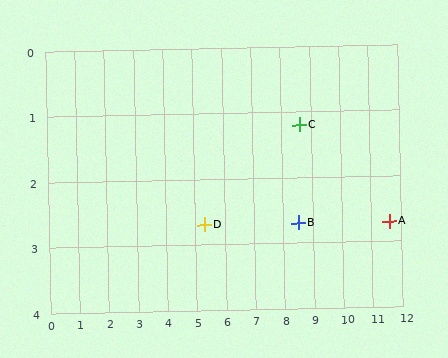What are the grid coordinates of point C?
Point C is at approximately (8.6, 1.2).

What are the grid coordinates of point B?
Point B is at approximately (8.5, 2.7).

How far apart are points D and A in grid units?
Points D and A are about 6.3 grid units apart.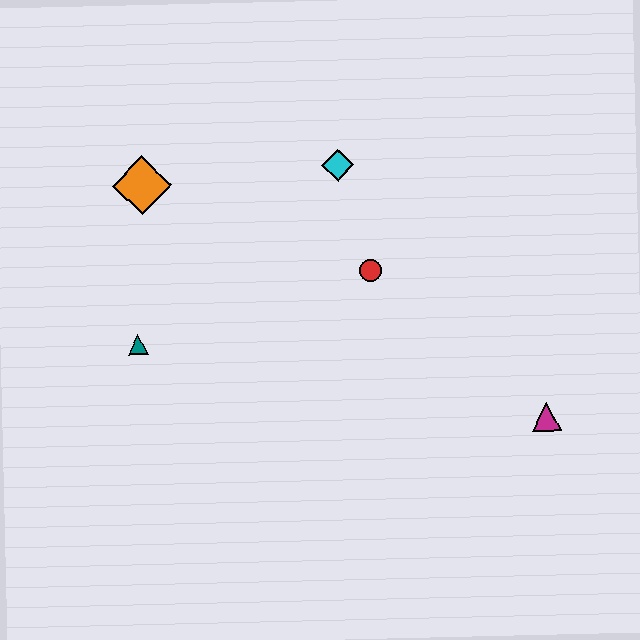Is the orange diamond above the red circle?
Yes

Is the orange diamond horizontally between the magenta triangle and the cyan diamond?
No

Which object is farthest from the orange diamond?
The magenta triangle is farthest from the orange diamond.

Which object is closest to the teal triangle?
The orange diamond is closest to the teal triangle.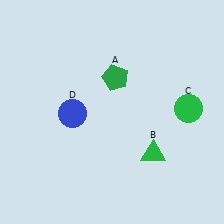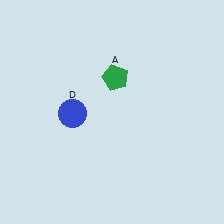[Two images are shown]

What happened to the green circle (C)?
The green circle (C) was removed in Image 2. It was in the top-right area of Image 1.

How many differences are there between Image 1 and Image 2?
There are 2 differences between the two images.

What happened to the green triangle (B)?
The green triangle (B) was removed in Image 2. It was in the bottom-right area of Image 1.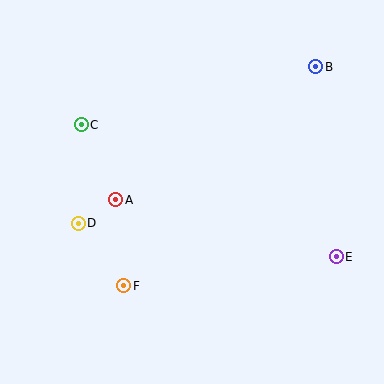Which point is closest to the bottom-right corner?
Point E is closest to the bottom-right corner.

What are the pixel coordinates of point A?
Point A is at (116, 200).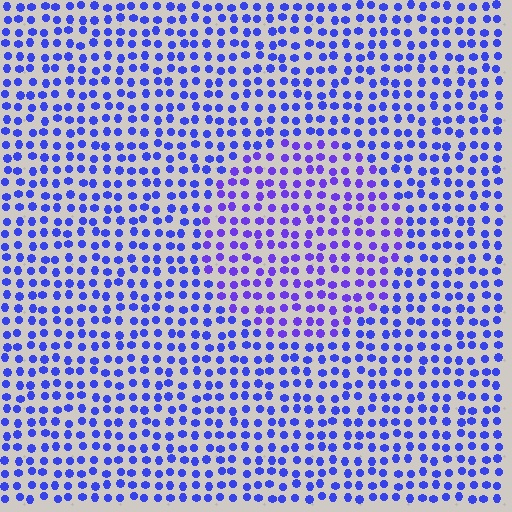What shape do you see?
I see a circle.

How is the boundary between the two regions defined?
The boundary is defined purely by a slight shift in hue (about 23 degrees). Spacing, size, and orientation are identical on both sides.